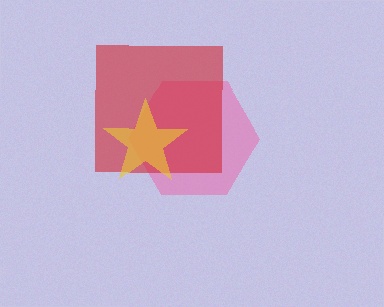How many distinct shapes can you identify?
There are 3 distinct shapes: a pink hexagon, a red square, a yellow star.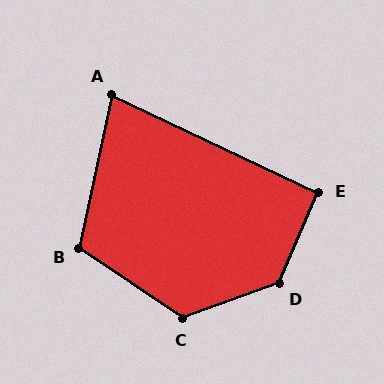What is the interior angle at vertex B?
Approximately 112 degrees (obtuse).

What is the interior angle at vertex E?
Approximately 92 degrees (approximately right).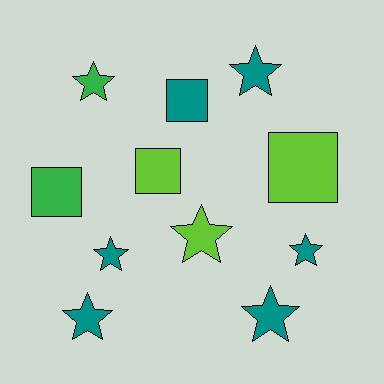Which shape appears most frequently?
Star, with 7 objects.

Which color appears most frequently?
Teal, with 6 objects.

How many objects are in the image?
There are 11 objects.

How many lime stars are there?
There is 1 lime star.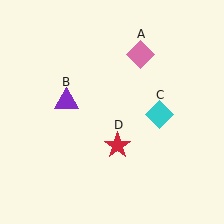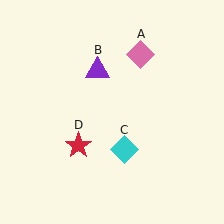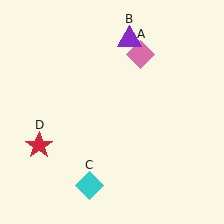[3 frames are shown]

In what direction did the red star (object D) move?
The red star (object D) moved left.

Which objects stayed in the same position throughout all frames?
Pink diamond (object A) remained stationary.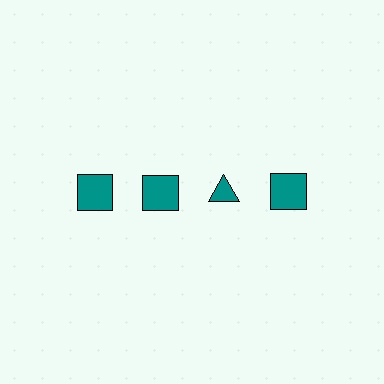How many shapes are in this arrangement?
There are 4 shapes arranged in a grid pattern.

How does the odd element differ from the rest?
It has a different shape: triangle instead of square.